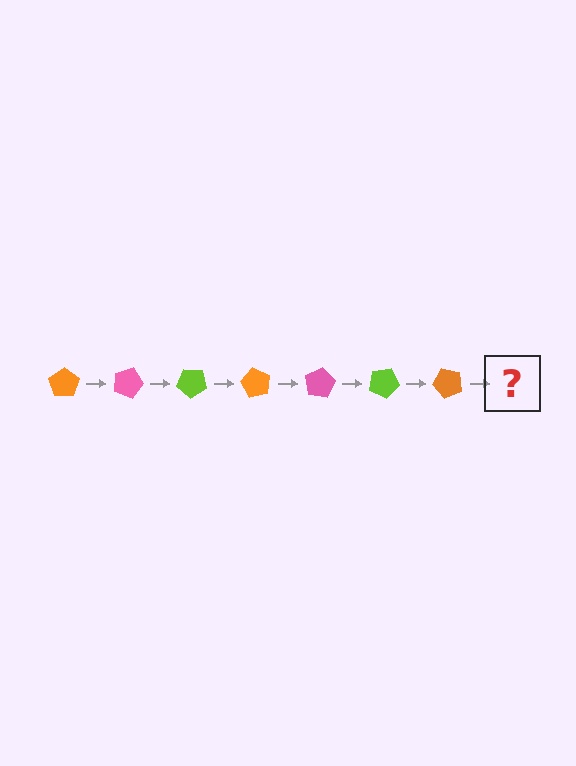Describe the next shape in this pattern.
It should be a pink pentagon, rotated 140 degrees from the start.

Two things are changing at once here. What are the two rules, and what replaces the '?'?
The two rules are that it rotates 20 degrees each step and the color cycles through orange, pink, and lime. The '?' should be a pink pentagon, rotated 140 degrees from the start.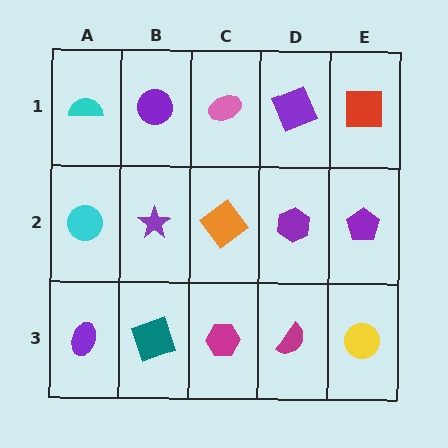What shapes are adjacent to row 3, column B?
A purple star (row 2, column B), a purple ellipse (row 3, column A), a magenta hexagon (row 3, column C).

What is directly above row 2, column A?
A cyan semicircle.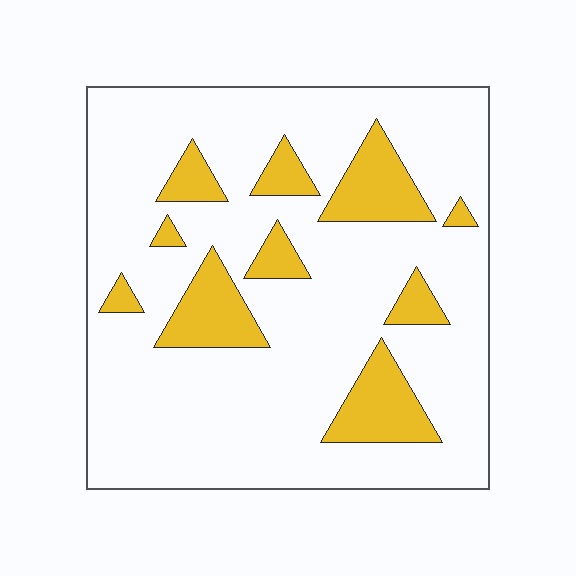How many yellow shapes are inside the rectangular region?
10.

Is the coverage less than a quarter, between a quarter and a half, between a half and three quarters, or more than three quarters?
Less than a quarter.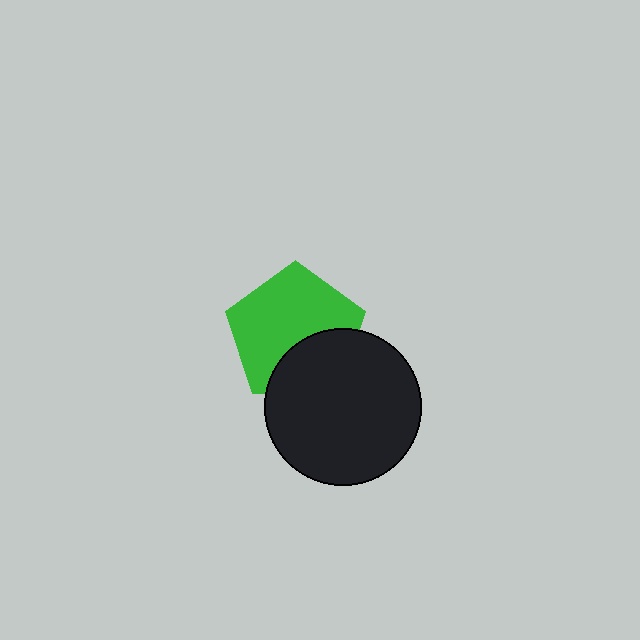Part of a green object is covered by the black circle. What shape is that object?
It is a pentagon.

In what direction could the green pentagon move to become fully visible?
The green pentagon could move up. That would shift it out from behind the black circle entirely.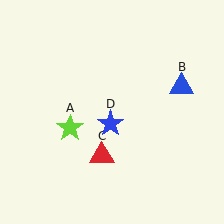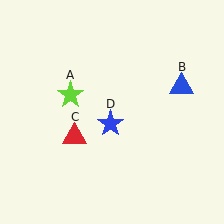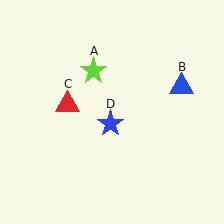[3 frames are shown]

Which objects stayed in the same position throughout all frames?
Blue triangle (object B) and blue star (object D) remained stationary.